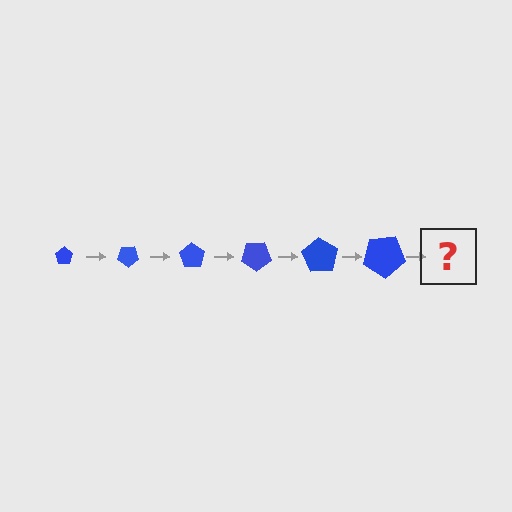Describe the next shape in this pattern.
It should be a pentagon, larger than the previous one and rotated 210 degrees from the start.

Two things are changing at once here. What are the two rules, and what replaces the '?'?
The two rules are that the pentagon grows larger each step and it rotates 35 degrees each step. The '?' should be a pentagon, larger than the previous one and rotated 210 degrees from the start.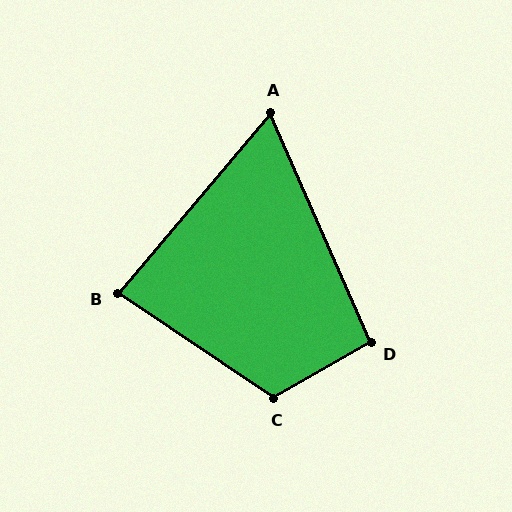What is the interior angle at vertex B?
Approximately 84 degrees (acute).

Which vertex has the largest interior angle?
C, at approximately 116 degrees.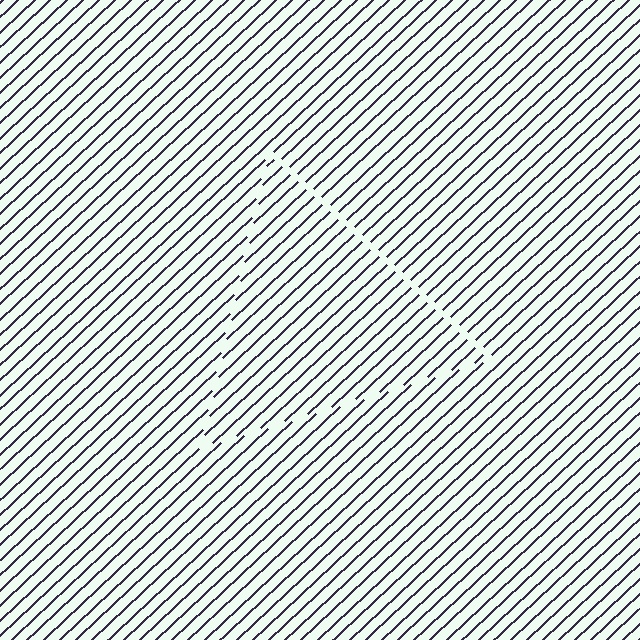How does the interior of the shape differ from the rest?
The interior of the shape contains the same grating, shifted by half a period — the contour is defined by the phase discontinuity where line-ends from the inner and outer gratings abut.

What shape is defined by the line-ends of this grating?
An illusory triangle. The interior of the shape contains the same grating, shifted by half a period — the contour is defined by the phase discontinuity where line-ends from the inner and outer gratings abut.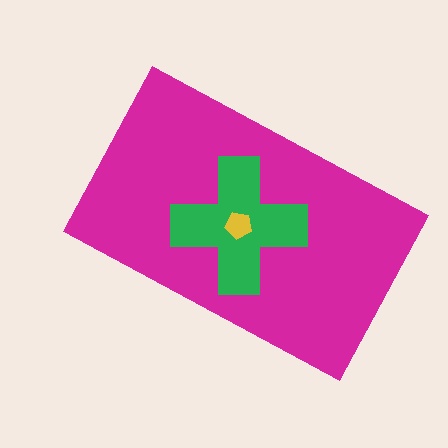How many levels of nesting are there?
3.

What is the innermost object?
The yellow pentagon.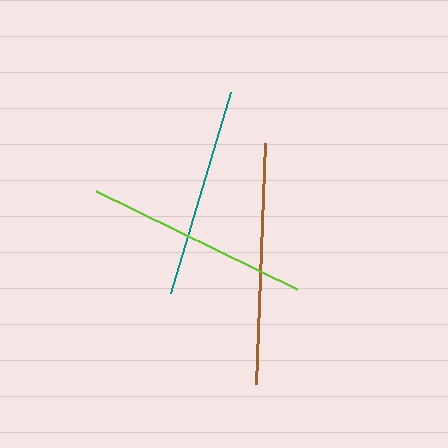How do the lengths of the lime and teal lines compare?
The lime and teal lines are approximately the same length.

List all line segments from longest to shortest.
From longest to shortest: brown, lime, teal.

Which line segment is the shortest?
The teal line is the shortest at approximately 209 pixels.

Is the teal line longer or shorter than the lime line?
The lime line is longer than the teal line.